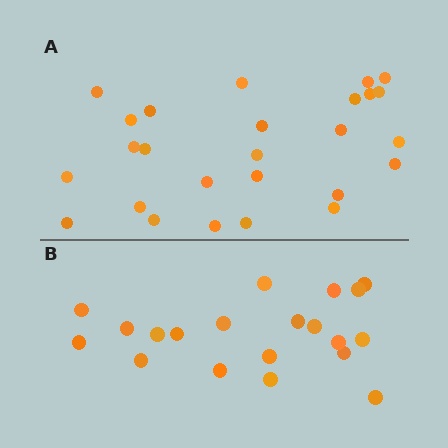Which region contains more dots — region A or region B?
Region A (the top region) has more dots.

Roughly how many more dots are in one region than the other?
Region A has about 6 more dots than region B.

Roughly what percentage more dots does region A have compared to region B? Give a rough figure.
About 30% more.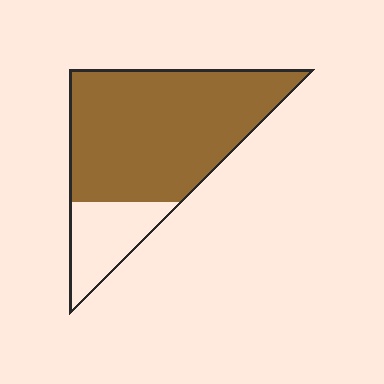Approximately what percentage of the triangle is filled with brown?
Approximately 80%.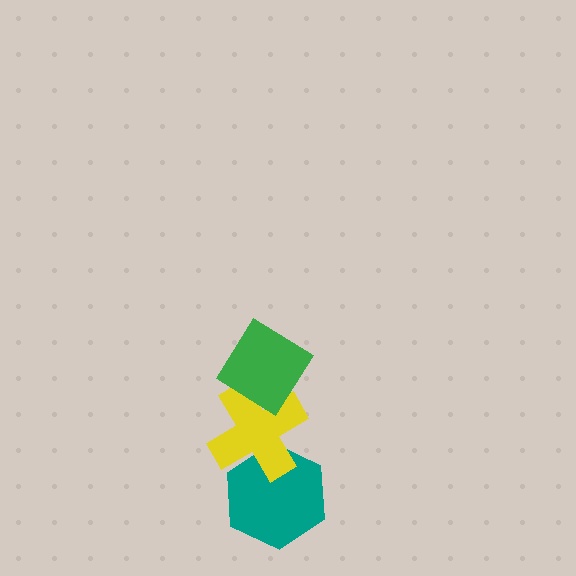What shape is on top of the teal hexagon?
The yellow cross is on top of the teal hexagon.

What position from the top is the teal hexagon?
The teal hexagon is 3rd from the top.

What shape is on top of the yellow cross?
The green diamond is on top of the yellow cross.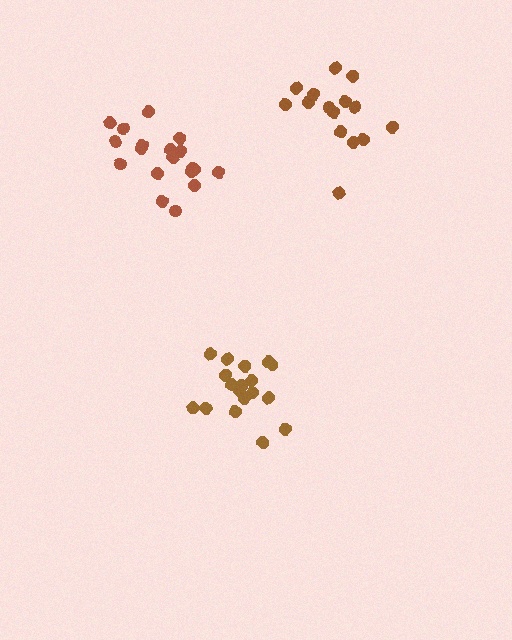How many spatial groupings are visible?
There are 3 spatial groupings.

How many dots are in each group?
Group 1: 18 dots, Group 2: 19 dots, Group 3: 15 dots (52 total).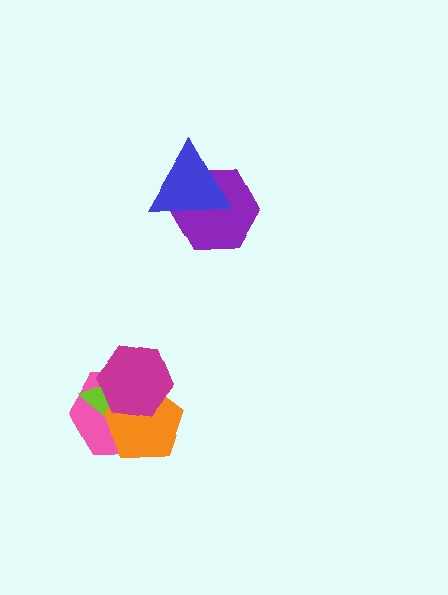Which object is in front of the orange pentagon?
The magenta hexagon is in front of the orange pentagon.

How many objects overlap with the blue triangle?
1 object overlaps with the blue triangle.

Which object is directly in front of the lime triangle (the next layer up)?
The orange pentagon is directly in front of the lime triangle.